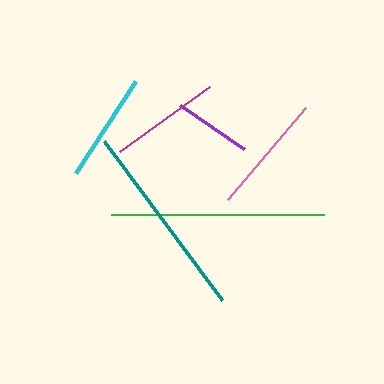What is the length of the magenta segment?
The magenta segment is approximately 111 pixels long.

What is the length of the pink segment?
The pink segment is approximately 121 pixels long.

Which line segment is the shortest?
The purple line is the shortest at approximately 78 pixels.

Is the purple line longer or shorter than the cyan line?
The cyan line is longer than the purple line.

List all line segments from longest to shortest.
From longest to shortest: green, teal, pink, magenta, cyan, purple.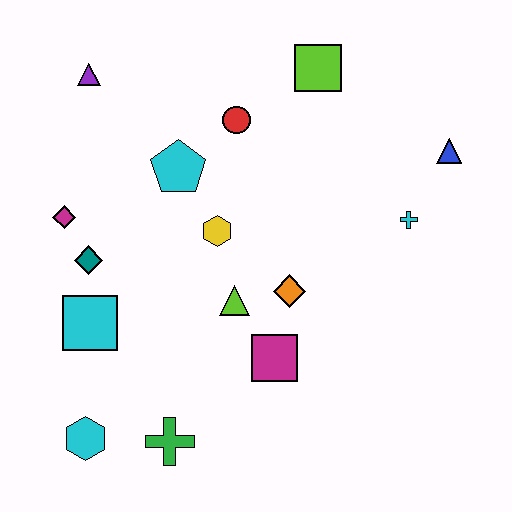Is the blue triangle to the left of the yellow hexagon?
No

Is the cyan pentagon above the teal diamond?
Yes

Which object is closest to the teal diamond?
The magenta diamond is closest to the teal diamond.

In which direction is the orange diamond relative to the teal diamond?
The orange diamond is to the right of the teal diamond.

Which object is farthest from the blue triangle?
The cyan hexagon is farthest from the blue triangle.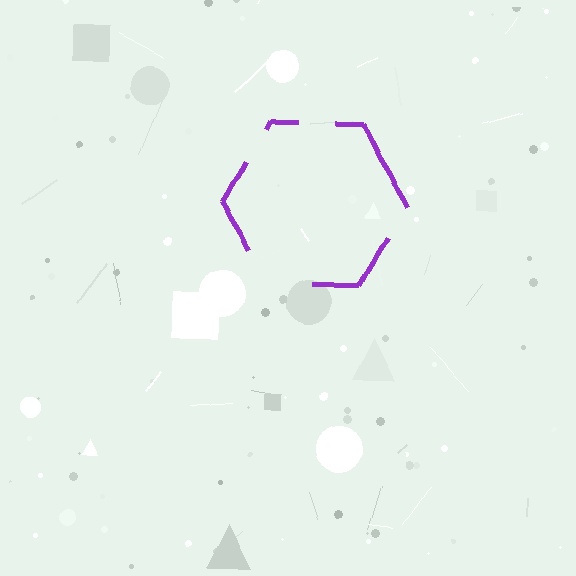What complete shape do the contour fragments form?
The contour fragments form a hexagon.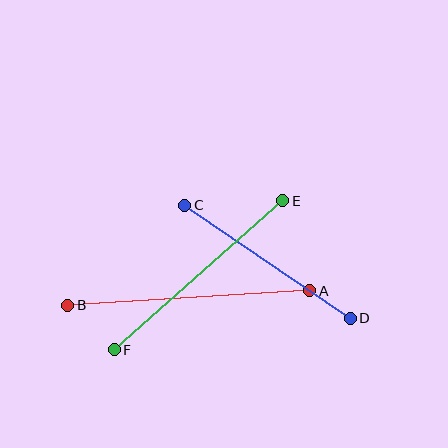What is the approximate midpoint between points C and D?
The midpoint is at approximately (268, 262) pixels.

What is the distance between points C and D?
The distance is approximately 201 pixels.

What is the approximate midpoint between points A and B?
The midpoint is at approximately (189, 298) pixels.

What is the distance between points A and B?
The distance is approximately 242 pixels.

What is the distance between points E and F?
The distance is approximately 225 pixels.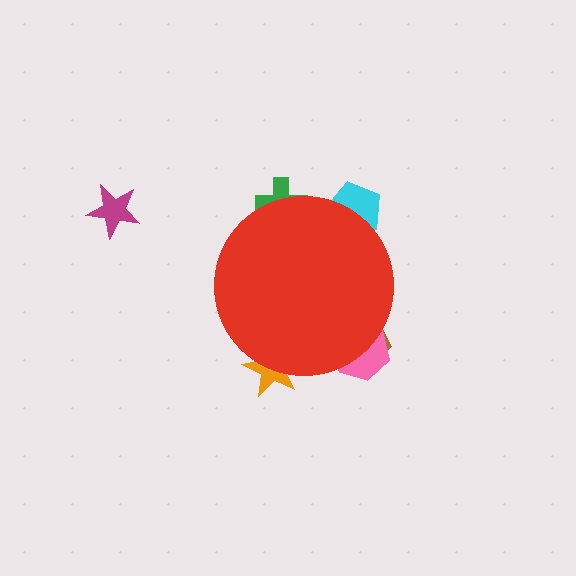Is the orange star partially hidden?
Yes, the orange star is partially hidden behind the red circle.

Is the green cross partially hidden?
Yes, the green cross is partially hidden behind the red circle.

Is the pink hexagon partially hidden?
Yes, the pink hexagon is partially hidden behind the red circle.